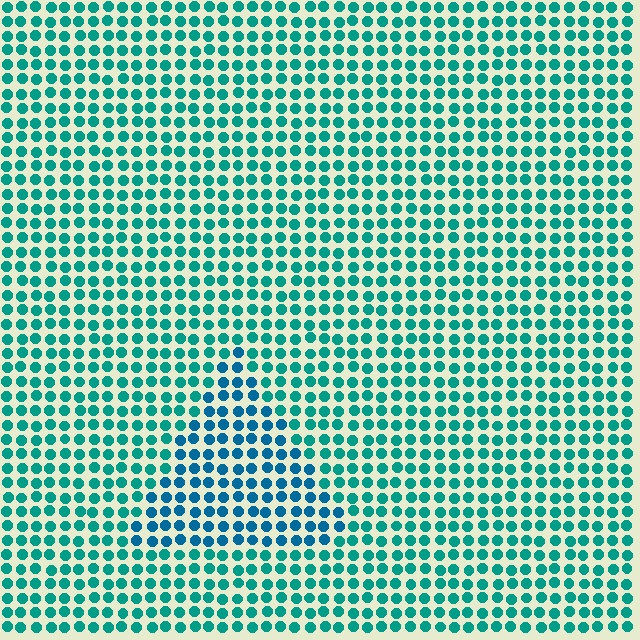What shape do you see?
I see a triangle.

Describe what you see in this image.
The image is filled with small teal elements in a uniform arrangement. A triangle-shaped region is visible where the elements are tinted to a slightly different hue, forming a subtle color boundary.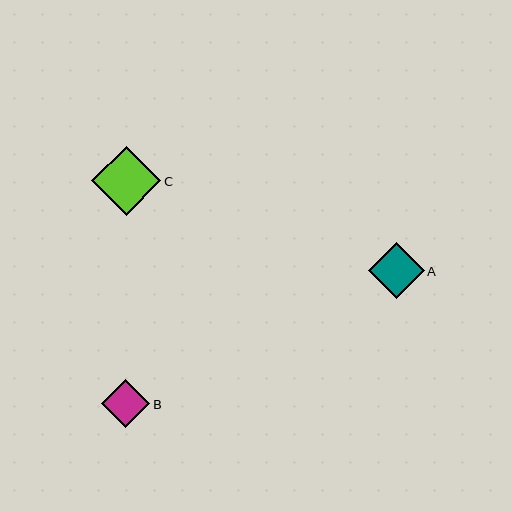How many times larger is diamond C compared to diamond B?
Diamond C is approximately 1.4 times the size of diamond B.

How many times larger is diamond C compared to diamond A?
Diamond C is approximately 1.2 times the size of diamond A.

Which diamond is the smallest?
Diamond B is the smallest with a size of approximately 48 pixels.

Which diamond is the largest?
Diamond C is the largest with a size of approximately 69 pixels.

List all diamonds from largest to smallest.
From largest to smallest: C, A, B.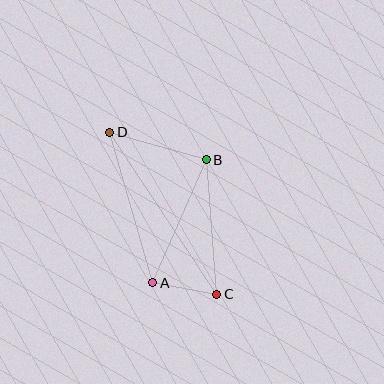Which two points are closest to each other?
Points A and C are closest to each other.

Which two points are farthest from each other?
Points C and D are farthest from each other.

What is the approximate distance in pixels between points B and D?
The distance between B and D is approximately 100 pixels.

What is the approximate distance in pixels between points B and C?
The distance between B and C is approximately 135 pixels.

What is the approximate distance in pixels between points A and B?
The distance between A and B is approximately 134 pixels.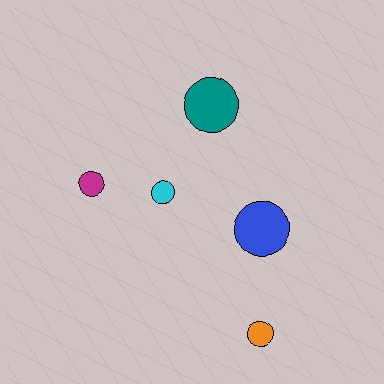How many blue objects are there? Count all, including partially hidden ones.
There is 1 blue object.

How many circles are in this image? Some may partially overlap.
There are 5 circles.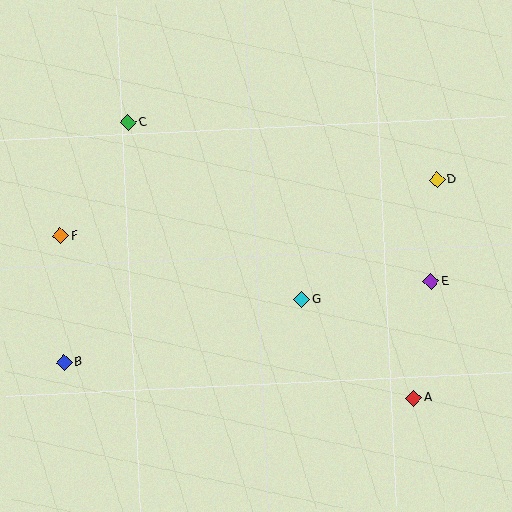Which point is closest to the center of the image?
Point G at (302, 300) is closest to the center.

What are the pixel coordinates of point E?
Point E is at (431, 282).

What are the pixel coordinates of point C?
Point C is at (129, 123).